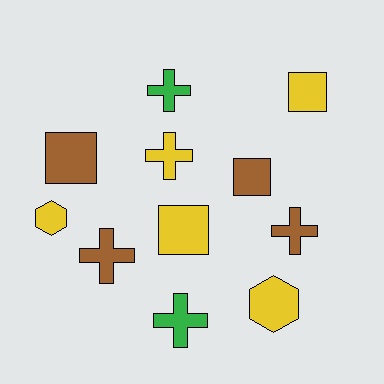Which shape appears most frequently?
Cross, with 5 objects.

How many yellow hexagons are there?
There are 2 yellow hexagons.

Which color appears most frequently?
Yellow, with 5 objects.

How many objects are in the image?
There are 11 objects.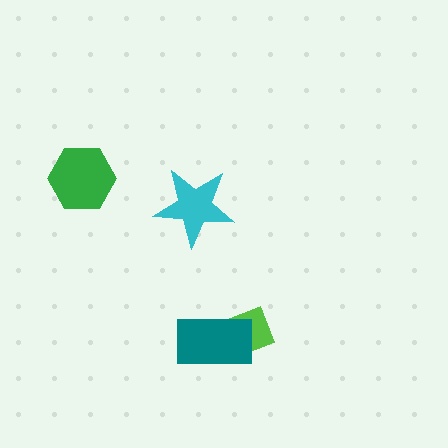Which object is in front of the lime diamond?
The teal rectangle is in front of the lime diamond.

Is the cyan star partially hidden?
No, no other shape covers it.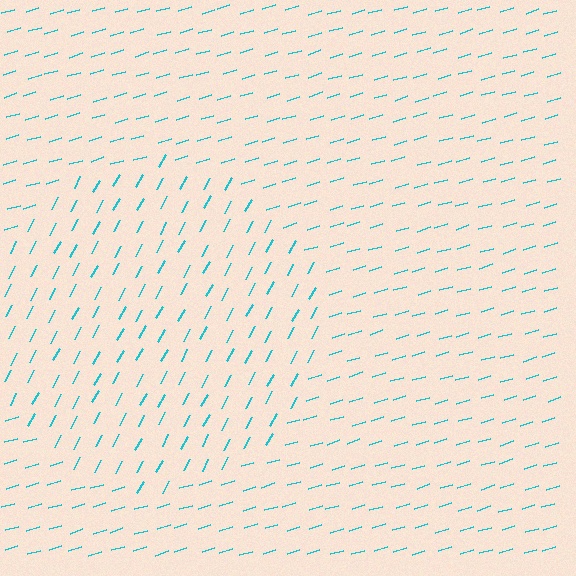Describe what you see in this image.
The image is filled with small cyan line segments. A circle region in the image has lines oriented differently from the surrounding lines, creating a visible texture boundary.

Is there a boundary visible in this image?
Yes, there is a texture boundary formed by a change in line orientation.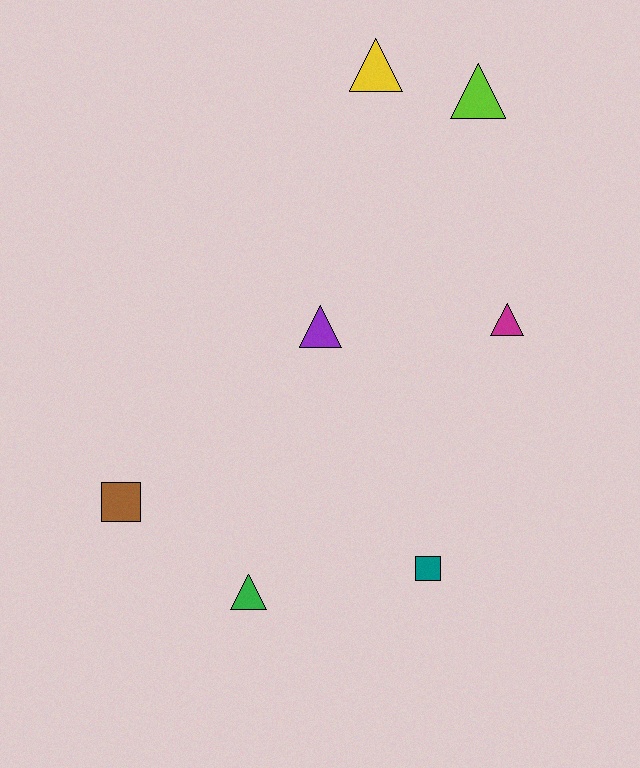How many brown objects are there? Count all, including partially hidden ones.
There is 1 brown object.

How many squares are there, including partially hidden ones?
There are 2 squares.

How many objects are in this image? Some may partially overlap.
There are 7 objects.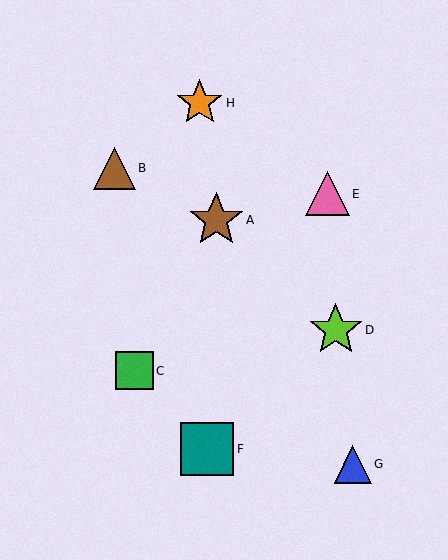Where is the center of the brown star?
The center of the brown star is at (216, 220).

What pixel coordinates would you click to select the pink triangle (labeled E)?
Click at (327, 194) to select the pink triangle E.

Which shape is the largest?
The brown star (labeled A) is the largest.